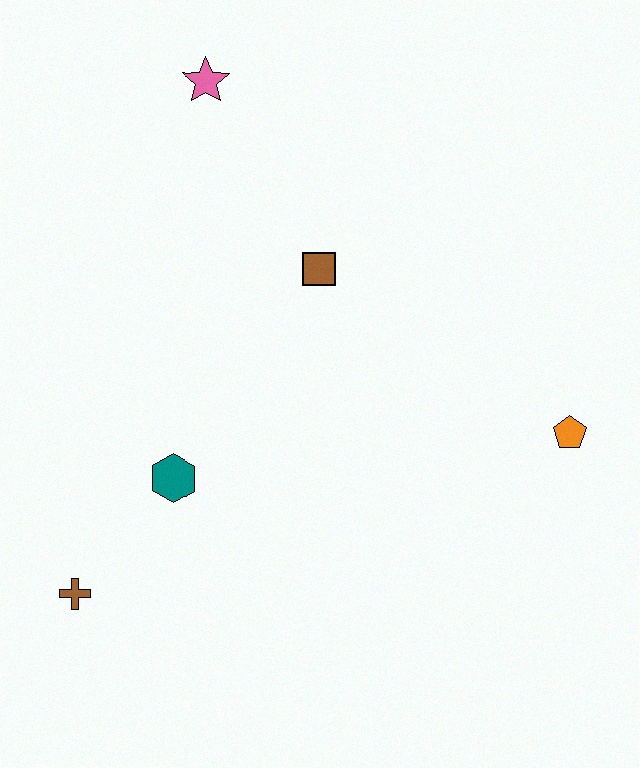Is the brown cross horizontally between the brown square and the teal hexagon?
No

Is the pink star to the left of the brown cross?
No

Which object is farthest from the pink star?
The brown cross is farthest from the pink star.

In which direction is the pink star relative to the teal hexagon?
The pink star is above the teal hexagon.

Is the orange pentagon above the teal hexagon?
Yes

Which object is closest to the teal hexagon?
The brown cross is closest to the teal hexagon.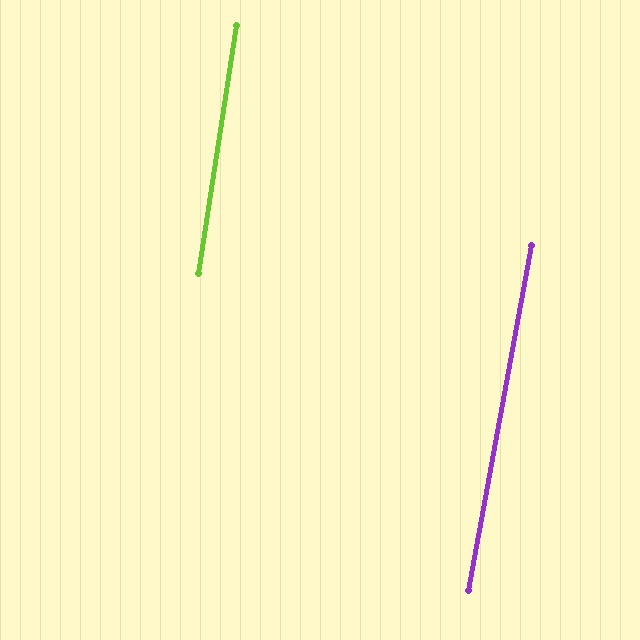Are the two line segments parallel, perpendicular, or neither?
Parallel — their directions differ by only 1.6°.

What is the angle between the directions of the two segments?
Approximately 2 degrees.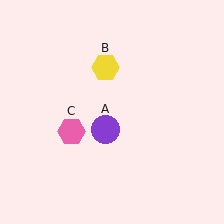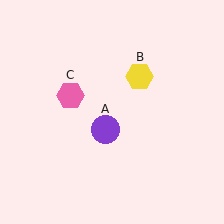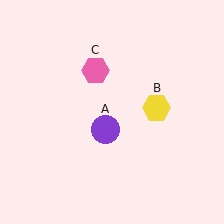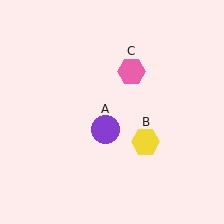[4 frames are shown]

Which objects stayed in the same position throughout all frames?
Purple circle (object A) remained stationary.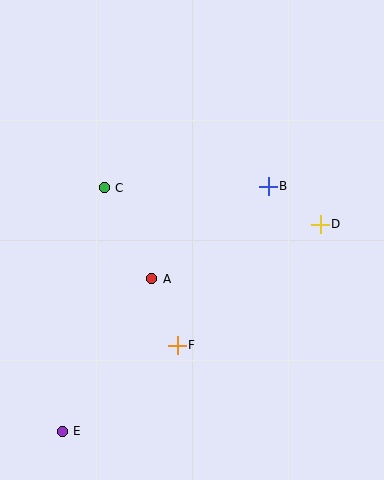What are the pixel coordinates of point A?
Point A is at (152, 279).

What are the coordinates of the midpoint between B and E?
The midpoint between B and E is at (165, 309).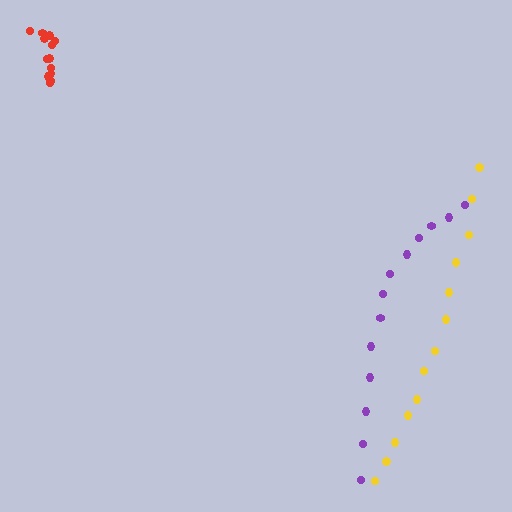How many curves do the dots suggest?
There are 3 distinct paths.